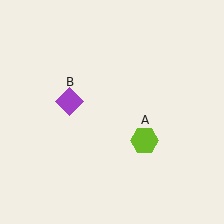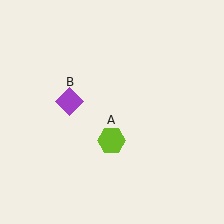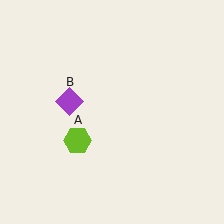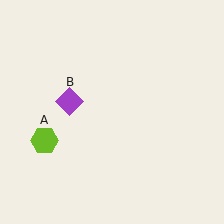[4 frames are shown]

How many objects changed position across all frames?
1 object changed position: lime hexagon (object A).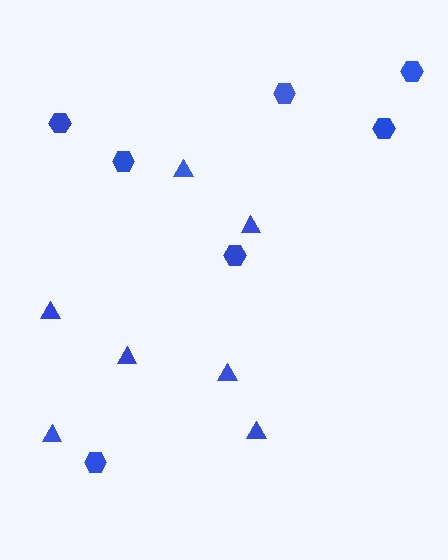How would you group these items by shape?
There are 2 groups: one group of triangles (7) and one group of hexagons (7).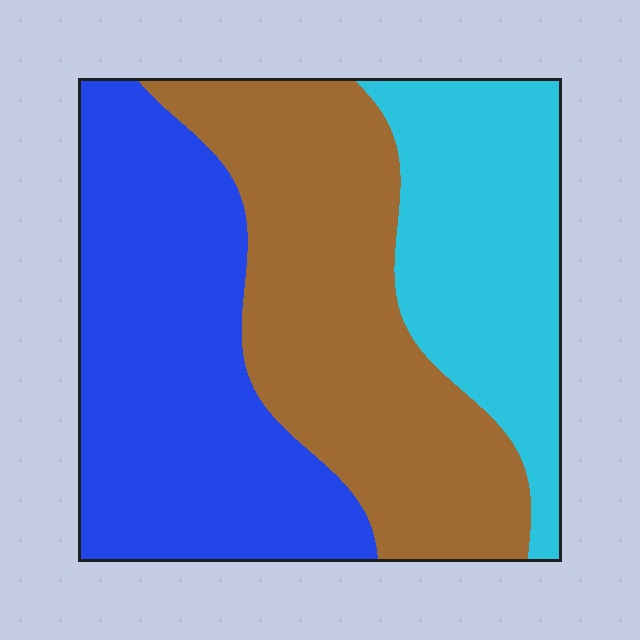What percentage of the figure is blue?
Blue covers 38% of the figure.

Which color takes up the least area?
Cyan, at roughly 25%.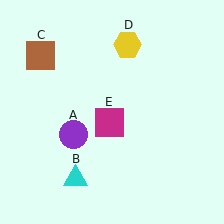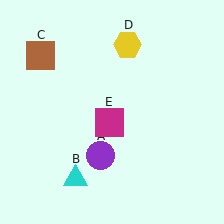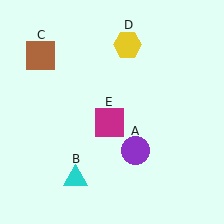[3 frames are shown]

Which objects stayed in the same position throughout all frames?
Cyan triangle (object B) and brown square (object C) and yellow hexagon (object D) and magenta square (object E) remained stationary.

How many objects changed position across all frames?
1 object changed position: purple circle (object A).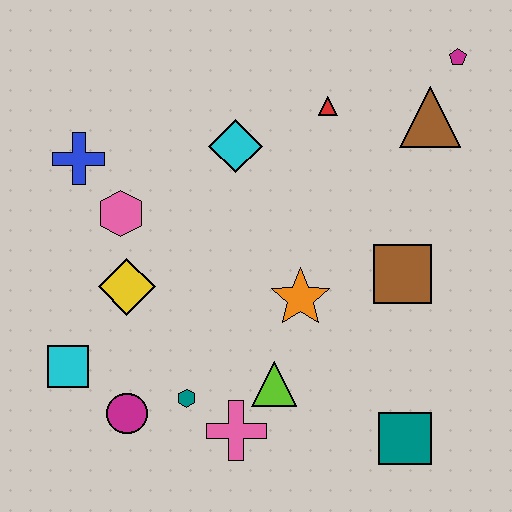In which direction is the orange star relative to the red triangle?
The orange star is below the red triangle.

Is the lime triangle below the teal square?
No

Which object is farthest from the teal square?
The blue cross is farthest from the teal square.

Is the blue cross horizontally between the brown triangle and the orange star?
No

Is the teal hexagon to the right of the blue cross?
Yes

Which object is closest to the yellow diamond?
The pink hexagon is closest to the yellow diamond.